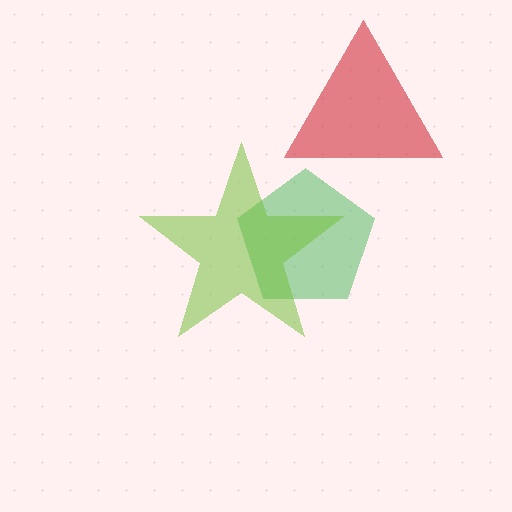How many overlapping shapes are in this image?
There are 3 overlapping shapes in the image.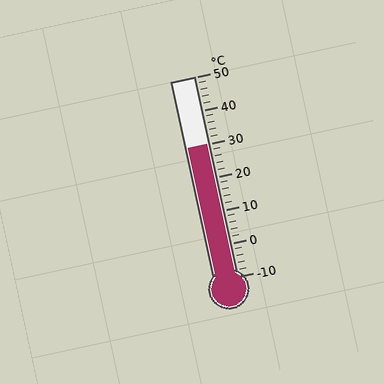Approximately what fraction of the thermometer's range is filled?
The thermometer is filled to approximately 65% of its range.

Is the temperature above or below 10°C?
The temperature is above 10°C.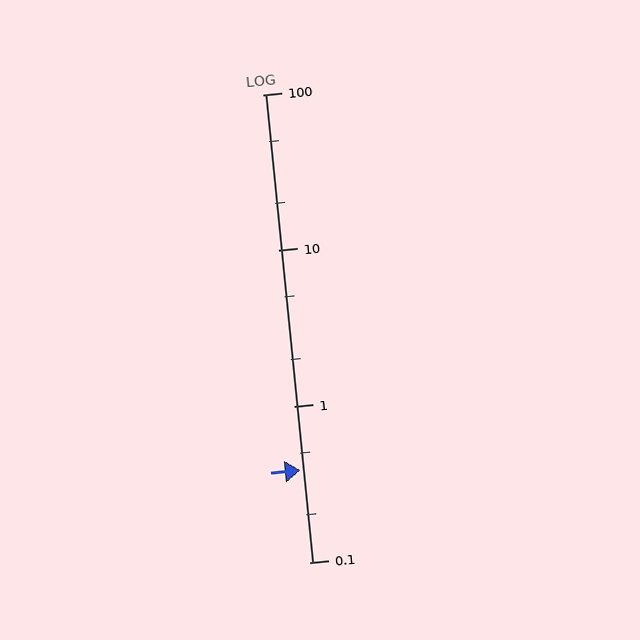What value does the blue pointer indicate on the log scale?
The pointer indicates approximately 0.39.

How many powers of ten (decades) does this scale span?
The scale spans 3 decades, from 0.1 to 100.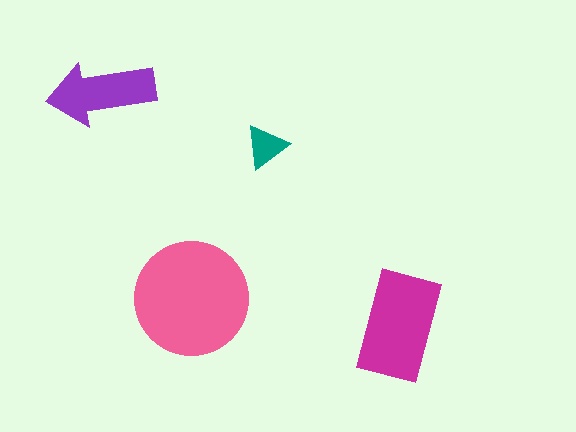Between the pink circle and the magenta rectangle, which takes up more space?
The pink circle.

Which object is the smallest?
The teal triangle.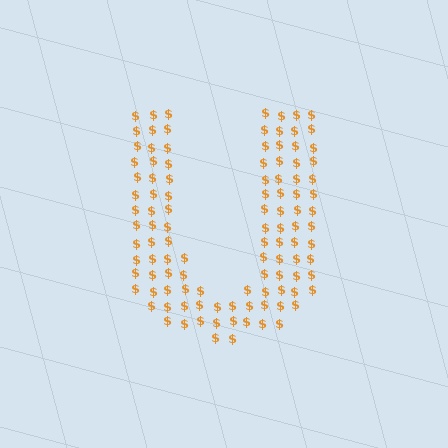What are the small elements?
The small elements are dollar signs.